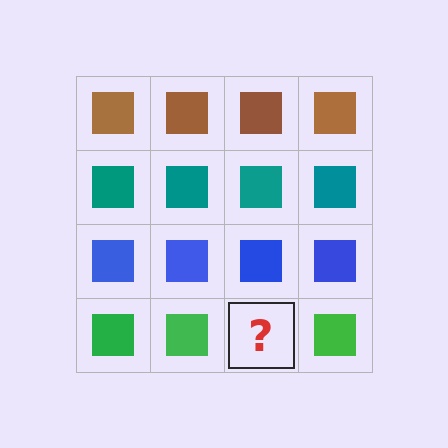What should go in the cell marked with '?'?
The missing cell should contain a green square.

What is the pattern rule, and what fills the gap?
The rule is that each row has a consistent color. The gap should be filled with a green square.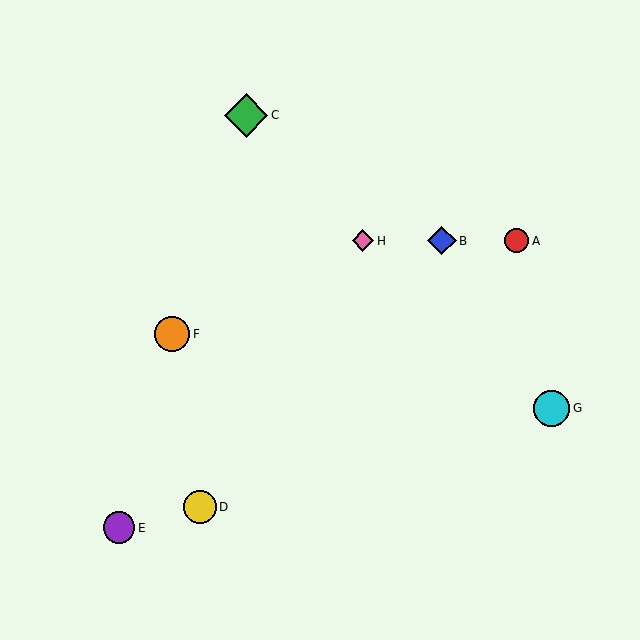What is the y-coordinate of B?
Object B is at y≈241.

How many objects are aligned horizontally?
3 objects (A, B, H) are aligned horizontally.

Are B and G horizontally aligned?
No, B is at y≈241 and G is at y≈408.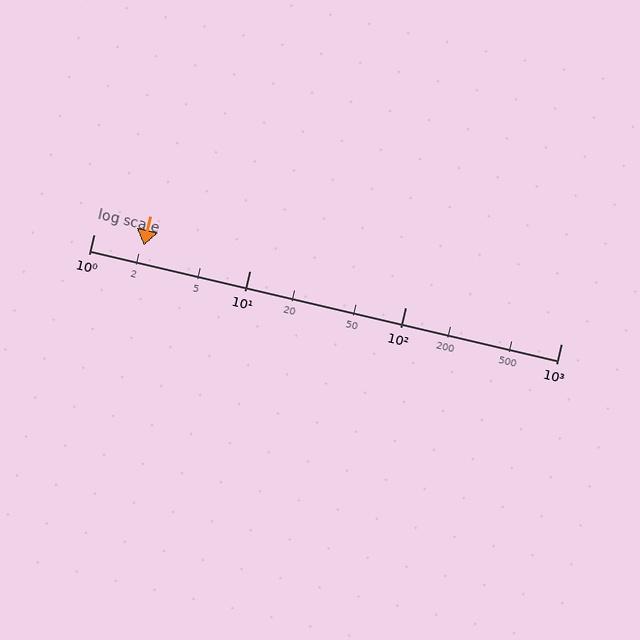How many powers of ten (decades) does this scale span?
The scale spans 3 decades, from 1 to 1000.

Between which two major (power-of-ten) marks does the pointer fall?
The pointer is between 1 and 10.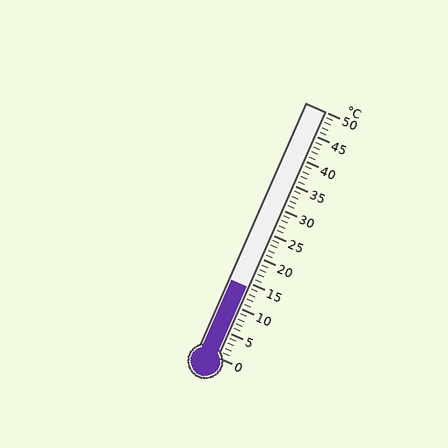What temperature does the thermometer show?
The thermometer shows approximately 14°C.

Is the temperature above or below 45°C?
The temperature is below 45°C.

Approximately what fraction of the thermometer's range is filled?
The thermometer is filled to approximately 30% of its range.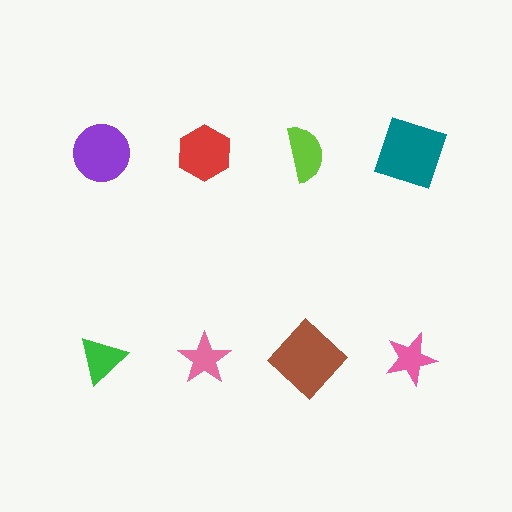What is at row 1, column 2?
A red hexagon.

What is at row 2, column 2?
A pink star.